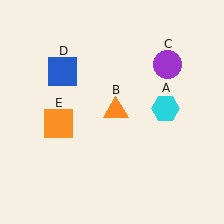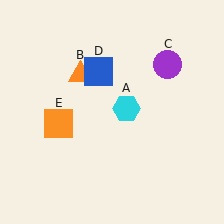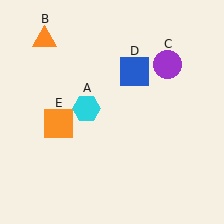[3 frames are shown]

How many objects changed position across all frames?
3 objects changed position: cyan hexagon (object A), orange triangle (object B), blue square (object D).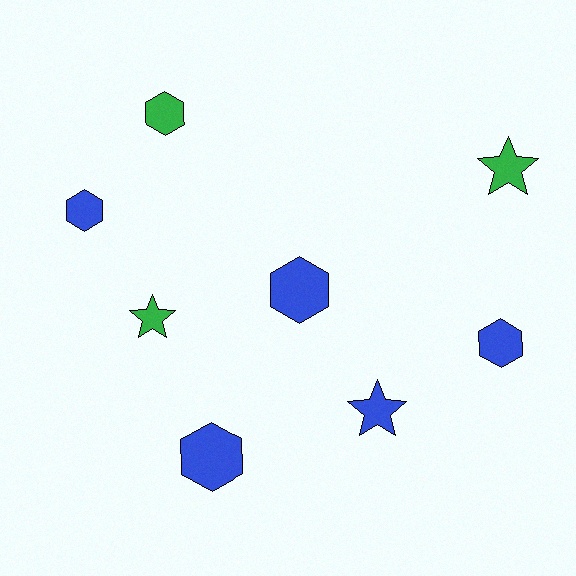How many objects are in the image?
There are 8 objects.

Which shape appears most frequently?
Hexagon, with 5 objects.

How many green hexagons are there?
There is 1 green hexagon.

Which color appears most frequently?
Blue, with 5 objects.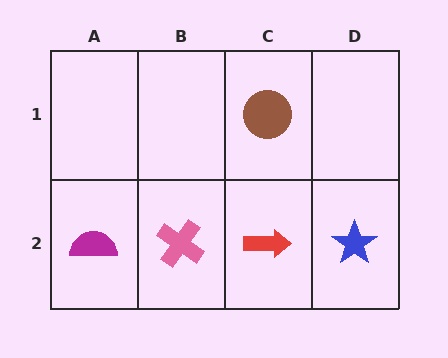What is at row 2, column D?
A blue star.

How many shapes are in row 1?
1 shape.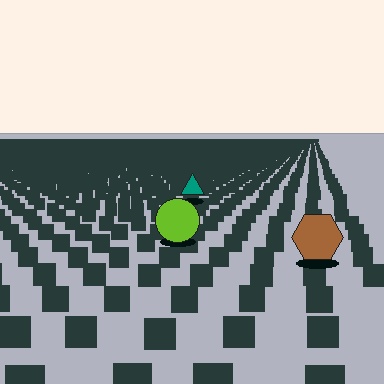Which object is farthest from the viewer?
The teal triangle is farthest from the viewer. It appears smaller and the ground texture around it is denser.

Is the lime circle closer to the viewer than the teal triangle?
Yes. The lime circle is closer — you can tell from the texture gradient: the ground texture is coarser near it.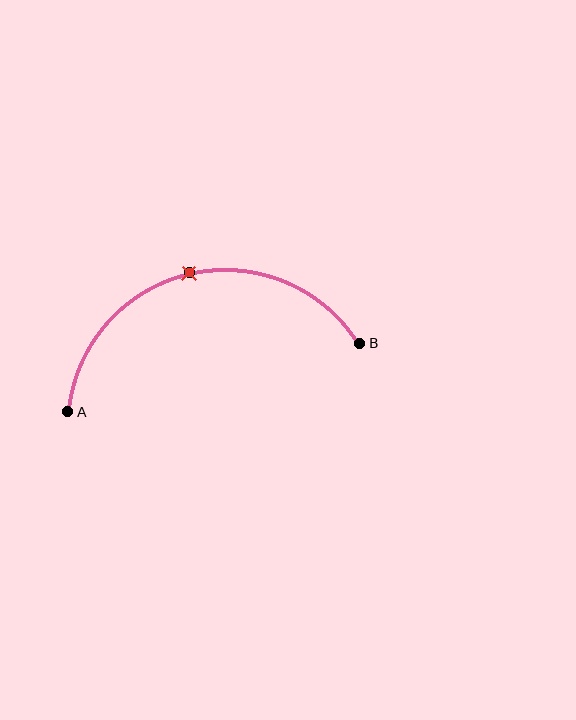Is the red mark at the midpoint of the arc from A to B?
Yes. The red mark lies on the arc at equal arc-length from both A and B — it is the arc midpoint.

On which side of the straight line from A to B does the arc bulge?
The arc bulges above the straight line connecting A and B.